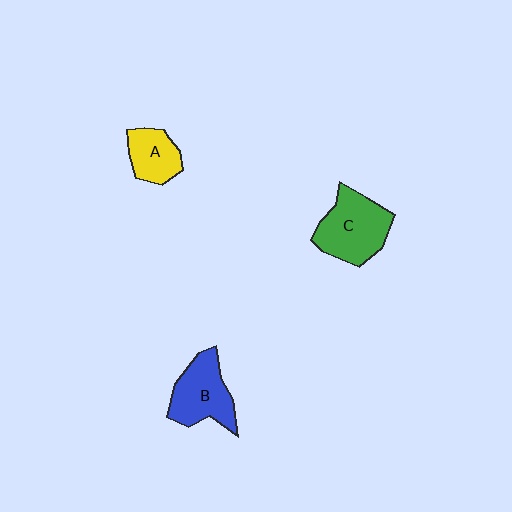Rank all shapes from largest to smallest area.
From largest to smallest: C (green), B (blue), A (yellow).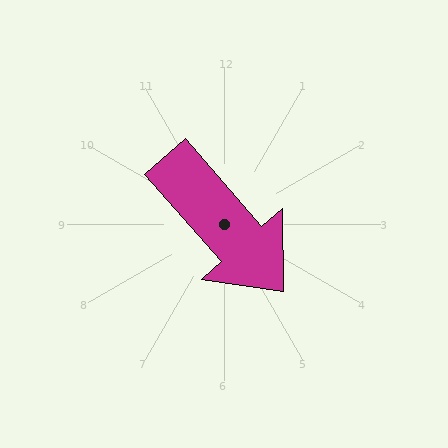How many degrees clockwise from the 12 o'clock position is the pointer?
Approximately 139 degrees.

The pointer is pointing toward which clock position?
Roughly 5 o'clock.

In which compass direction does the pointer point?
Southeast.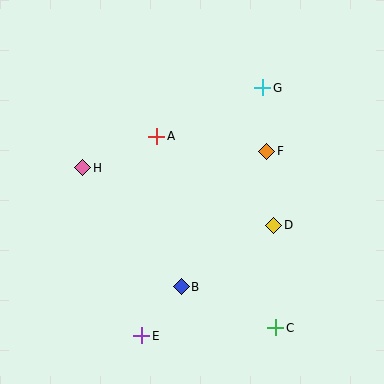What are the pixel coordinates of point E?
Point E is at (142, 336).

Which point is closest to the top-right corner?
Point G is closest to the top-right corner.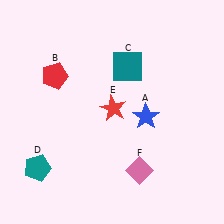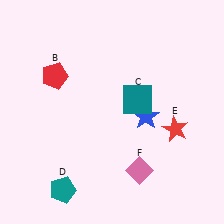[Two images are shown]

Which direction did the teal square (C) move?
The teal square (C) moved down.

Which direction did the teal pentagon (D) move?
The teal pentagon (D) moved right.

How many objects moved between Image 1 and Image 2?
3 objects moved between the two images.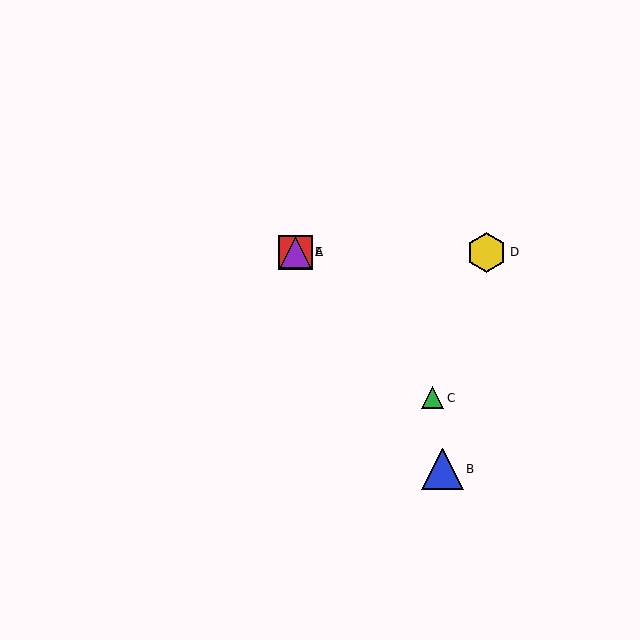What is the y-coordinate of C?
Object C is at y≈398.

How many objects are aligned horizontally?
3 objects (A, D, E) are aligned horizontally.